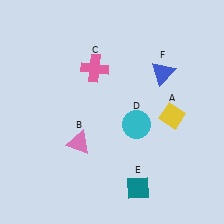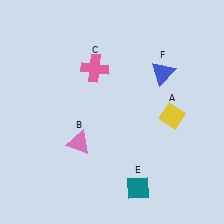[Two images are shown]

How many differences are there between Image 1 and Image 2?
There is 1 difference between the two images.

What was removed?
The cyan circle (D) was removed in Image 2.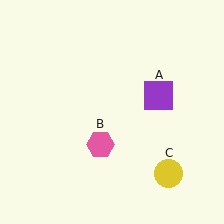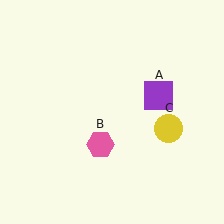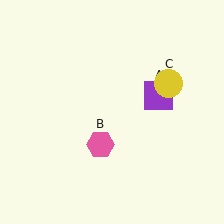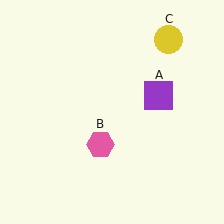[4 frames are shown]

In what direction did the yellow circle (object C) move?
The yellow circle (object C) moved up.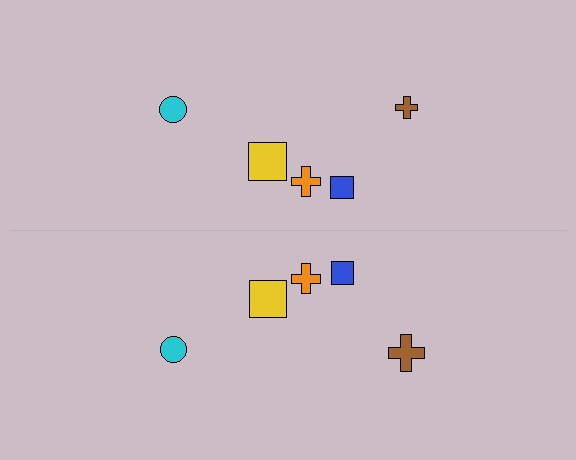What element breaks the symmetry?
The brown cross on the bottom side has a different size than its mirror counterpart.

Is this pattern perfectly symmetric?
No, the pattern is not perfectly symmetric. The brown cross on the bottom side has a different size than its mirror counterpart.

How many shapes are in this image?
There are 10 shapes in this image.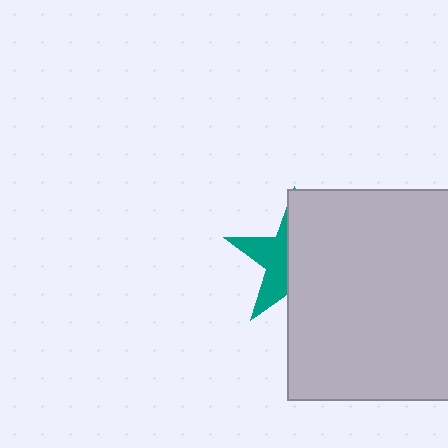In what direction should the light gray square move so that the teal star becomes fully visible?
The light gray square should move right. That is the shortest direction to clear the overlap and leave the teal star fully visible.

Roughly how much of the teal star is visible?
A small part of it is visible (roughly 40%).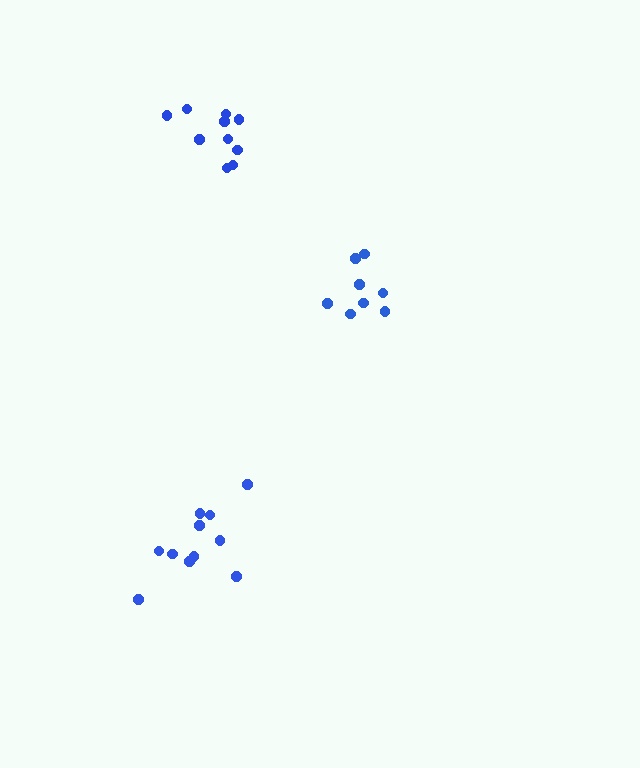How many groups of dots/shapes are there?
There are 3 groups.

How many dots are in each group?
Group 1: 10 dots, Group 2: 8 dots, Group 3: 11 dots (29 total).